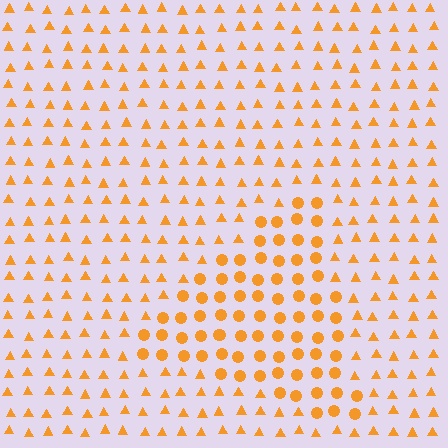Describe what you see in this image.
The image is filled with small orange elements arranged in a uniform grid. A triangle-shaped region contains circles, while the surrounding area contains triangles. The boundary is defined purely by the change in element shape.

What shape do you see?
I see a triangle.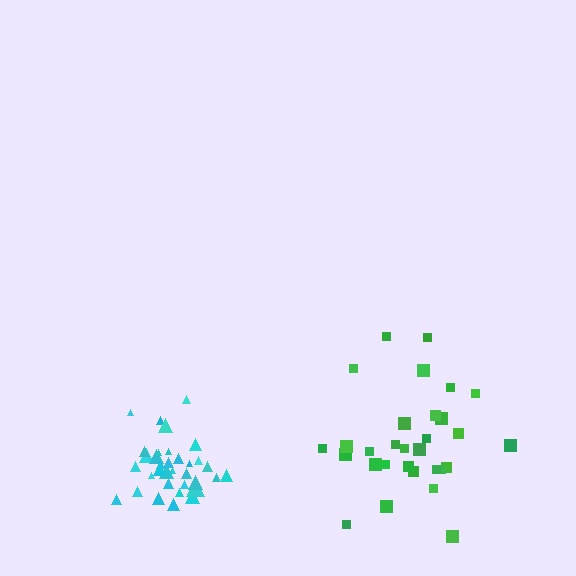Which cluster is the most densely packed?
Cyan.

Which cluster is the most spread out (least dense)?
Green.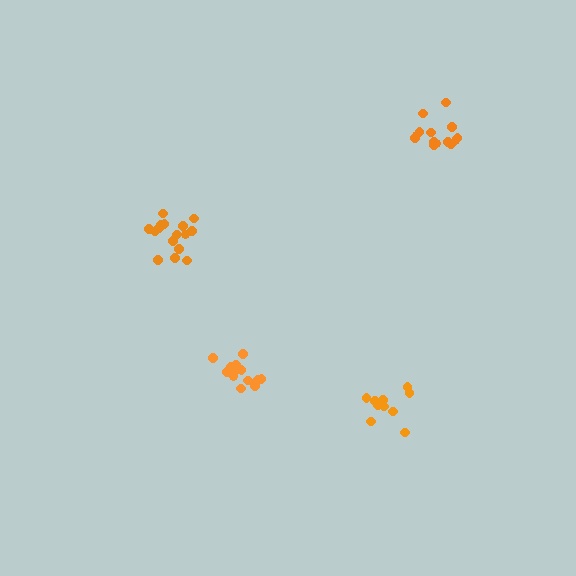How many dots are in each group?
Group 1: 11 dots, Group 2: 14 dots, Group 3: 17 dots, Group 4: 14 dots (56 total).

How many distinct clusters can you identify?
There are 4 distinct clusters.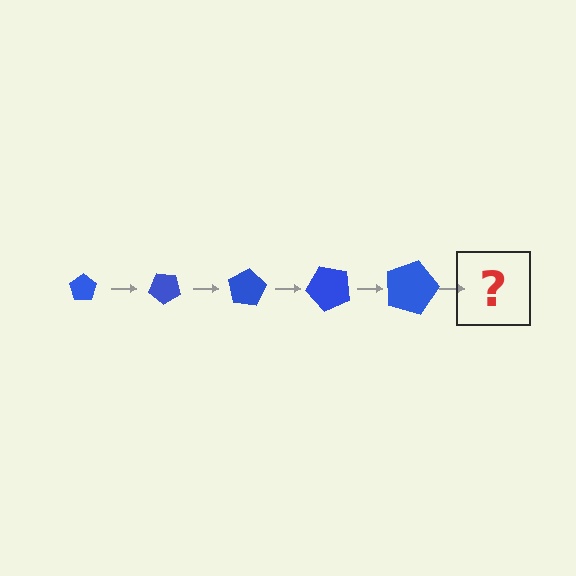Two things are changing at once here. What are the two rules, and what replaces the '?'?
The two rules are that the pentagon grows larger each step and it rotates 40 degrees each step. The '?' should be a pentagon, larger than the previous one and rotated 200 degrees from the start.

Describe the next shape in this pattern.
It should be a pentagon, larger than the previous one and rotated 200 degrees from the start.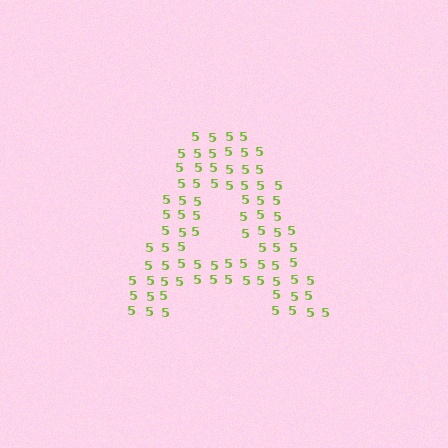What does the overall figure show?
The overall figure shows the letter A.